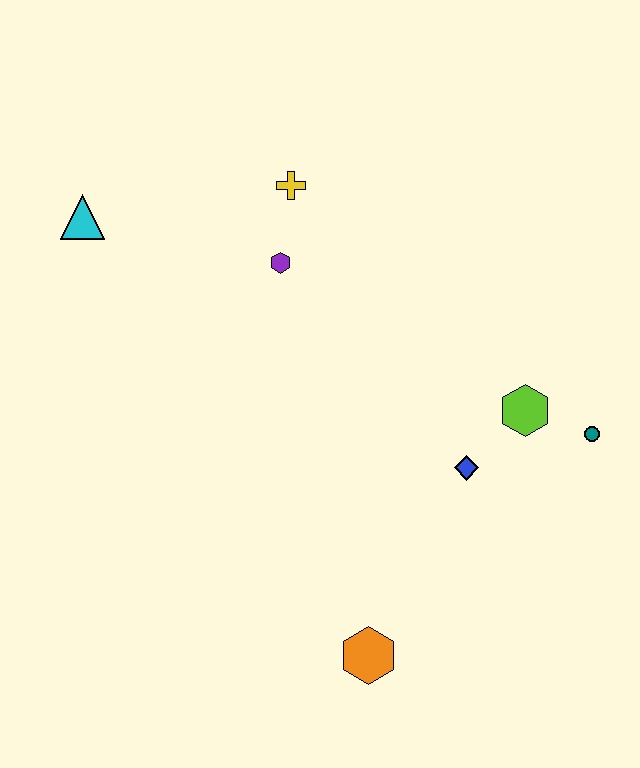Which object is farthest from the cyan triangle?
The teal circle is farthest from the cyan triangle.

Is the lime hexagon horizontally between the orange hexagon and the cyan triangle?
No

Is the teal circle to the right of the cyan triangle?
Yes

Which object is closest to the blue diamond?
The lime hexagon is closest to the blue diamond.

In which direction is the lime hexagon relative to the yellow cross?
The lime hexagon is to the right of the yellow cross.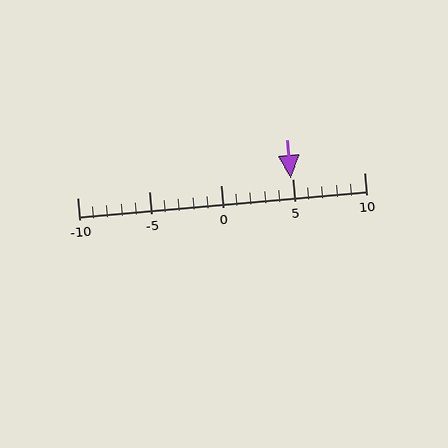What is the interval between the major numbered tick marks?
The major tick marks are spaced 5 units apart.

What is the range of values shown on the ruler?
The ruler shows values from -10 to 10.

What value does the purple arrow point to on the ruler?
The purple arrow points to approximately 5.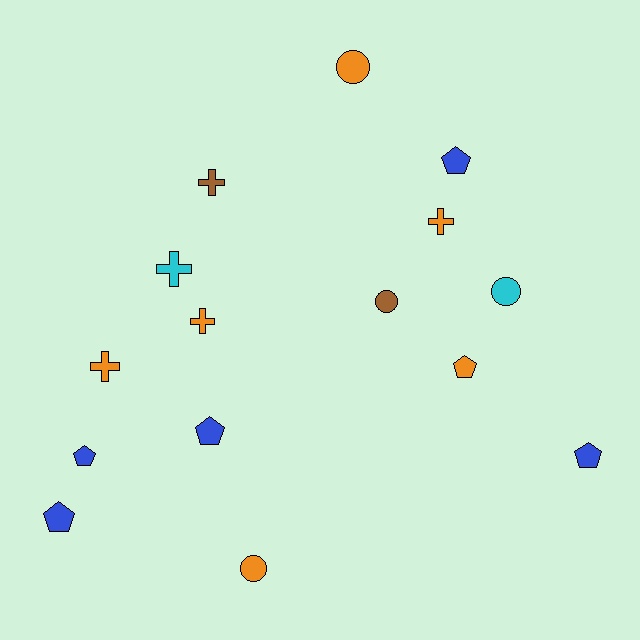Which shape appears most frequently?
Pentagon, with 6 objects.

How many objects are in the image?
There are 15 objects.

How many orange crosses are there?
There are 3 orange crosses.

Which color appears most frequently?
Orange, with 6 objects.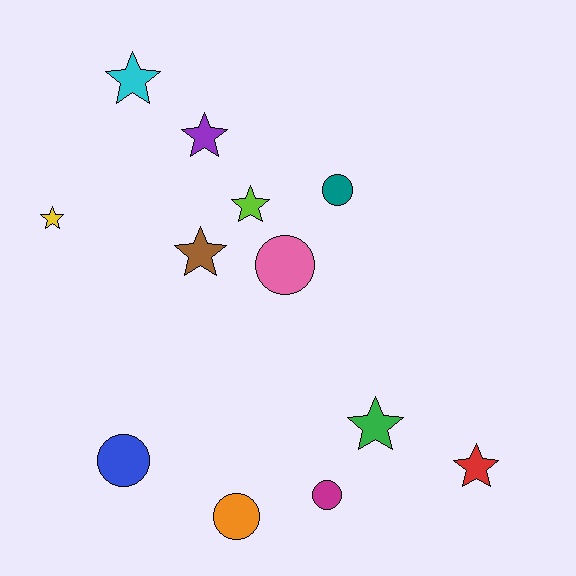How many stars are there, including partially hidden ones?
There are 7 stars.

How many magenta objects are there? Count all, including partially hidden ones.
There is 1 magenta object.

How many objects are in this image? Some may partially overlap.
There are 12 objects.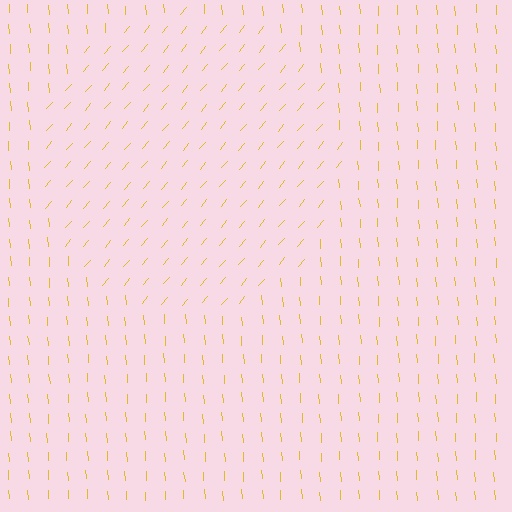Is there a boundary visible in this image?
Yes, there is a texture boundary formed by a change in line orientation.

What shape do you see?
I see a circle.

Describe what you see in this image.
The image is filled with small yellow line segments. A circle region in the image has lines oriented differently from the surrounding lines, creating a visible texture boundary.